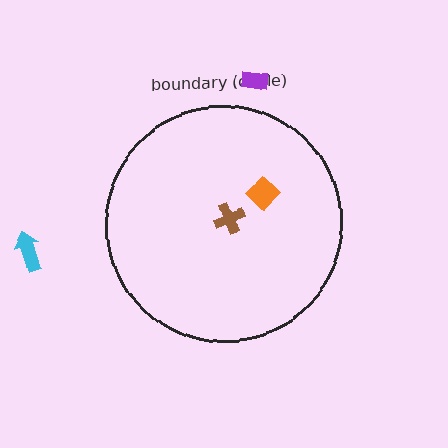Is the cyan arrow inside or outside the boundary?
Outside.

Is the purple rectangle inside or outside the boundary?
Outside.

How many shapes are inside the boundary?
2 inside, 2 outside.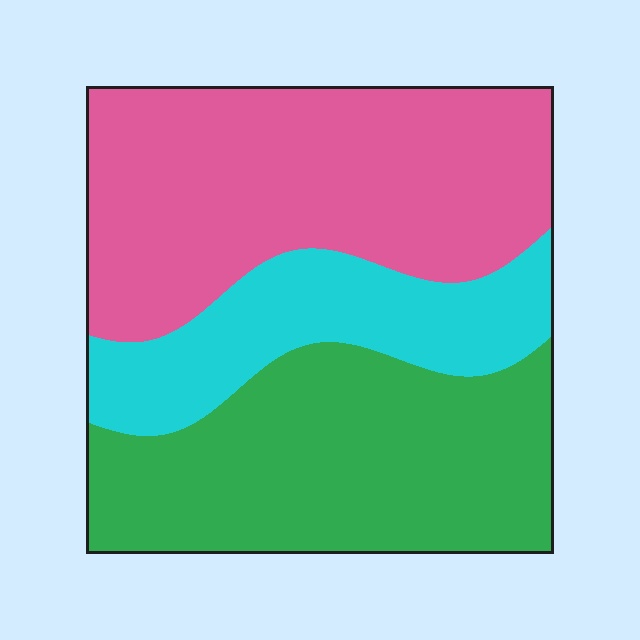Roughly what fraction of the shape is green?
Green covers 37% of the shape.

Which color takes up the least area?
Cyan, at roughly 20%.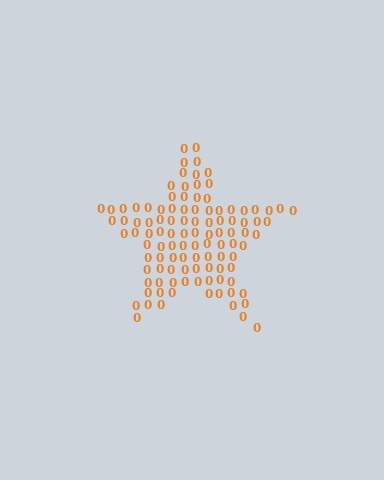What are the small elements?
The small elements are digit 0's.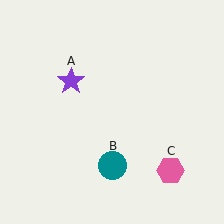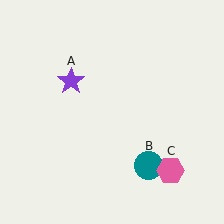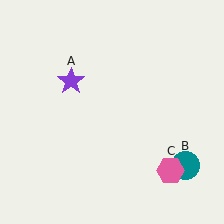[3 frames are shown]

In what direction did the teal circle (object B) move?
The teal circle (object B) moved right.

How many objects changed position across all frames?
1 object changed position: teal circle (object B).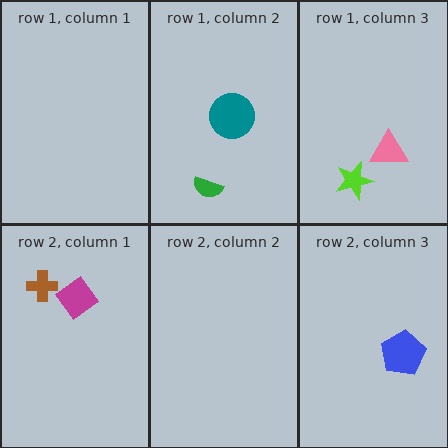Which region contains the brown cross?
The row 2, column 1 region.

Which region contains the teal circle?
The row 1, column 2 region.